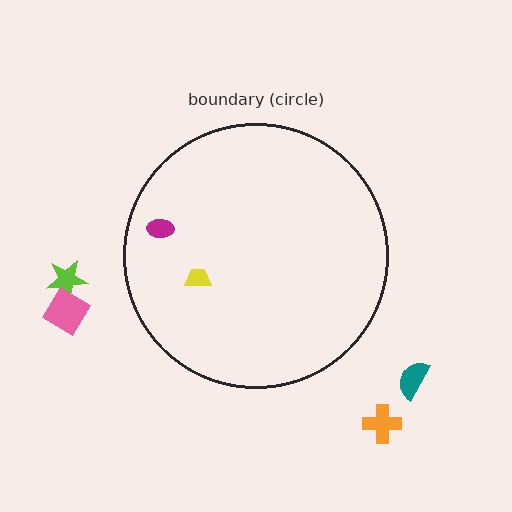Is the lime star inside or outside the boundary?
Outside.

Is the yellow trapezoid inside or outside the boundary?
Inside.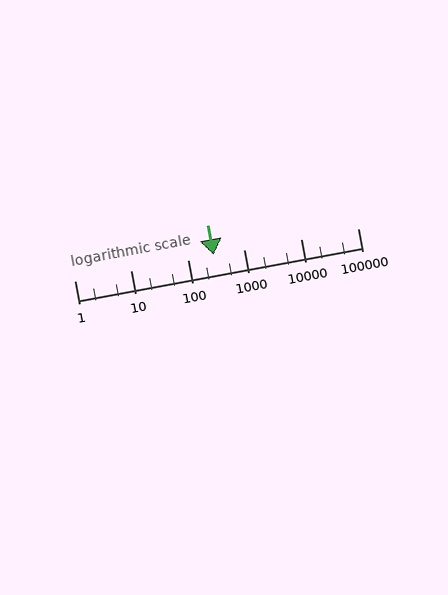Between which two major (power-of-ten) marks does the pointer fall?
The pointer is between 100 and 1000.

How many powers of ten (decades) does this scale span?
The scale spans 5 decades, from 1 to 100000.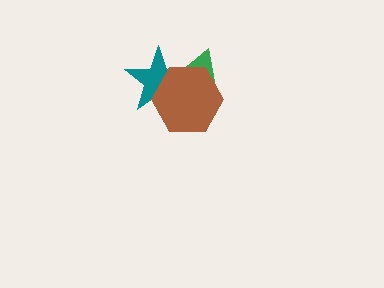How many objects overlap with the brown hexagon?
2 objects overlap with the brown hexagon.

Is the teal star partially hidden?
Yes, it is partially covered by another shape.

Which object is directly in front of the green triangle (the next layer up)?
The teal star is directly in front of the green triangle.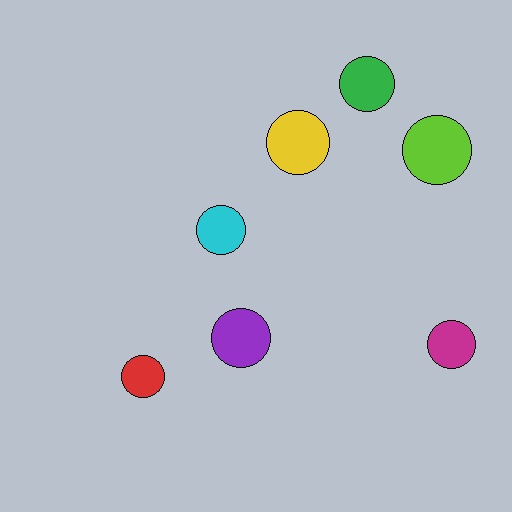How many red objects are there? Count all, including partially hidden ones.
There is 1 red object.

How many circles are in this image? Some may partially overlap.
There are 7 circles.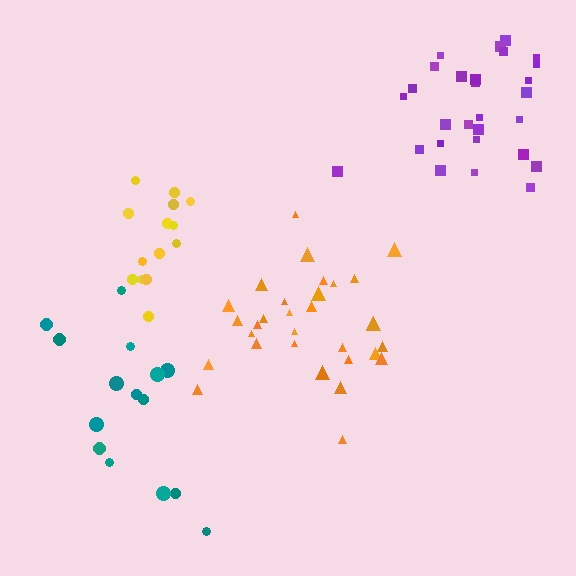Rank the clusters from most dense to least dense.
orange, yellow, purple, teal.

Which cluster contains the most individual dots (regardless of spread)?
Orange (31).